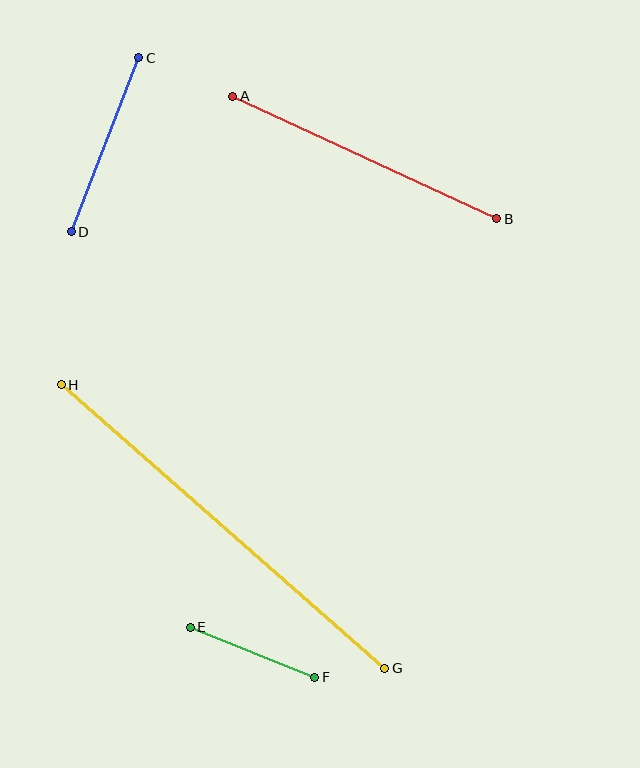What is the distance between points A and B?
The distance is approximately 291 pixels.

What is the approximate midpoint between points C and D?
The midpoint is at approximately (105, 145) pixels.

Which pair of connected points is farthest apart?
Points G and H are farthest apart.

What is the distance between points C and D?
The distance is approximately 187 pixels.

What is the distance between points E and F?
The distance is approximately 134 pixels.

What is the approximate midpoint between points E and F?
The midpoint is at approximately (252, 652) pixels.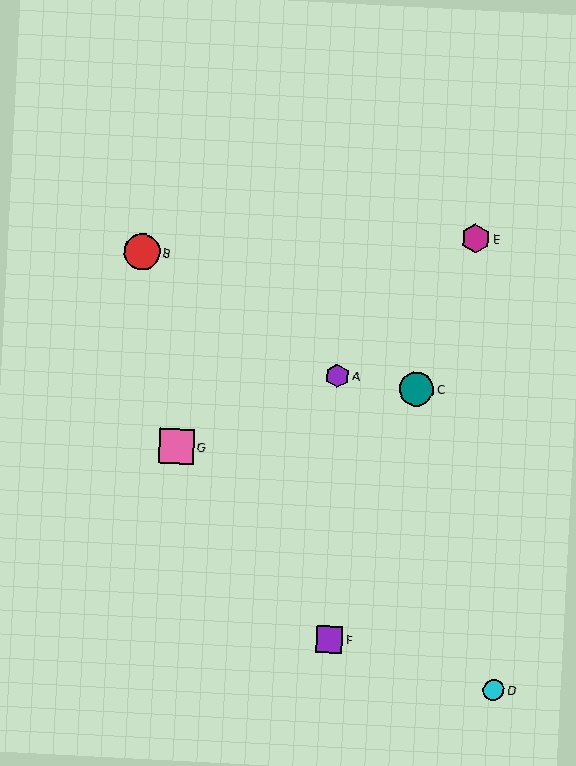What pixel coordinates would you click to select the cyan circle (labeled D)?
Click at (494, 690) to select the cyan circle D.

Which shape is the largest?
The red circle (labeled B) is the largest.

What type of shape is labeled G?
Shape G is a pink square.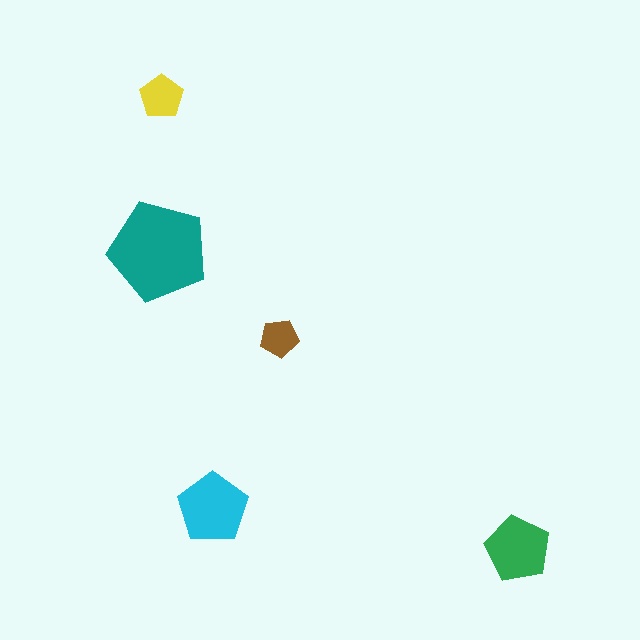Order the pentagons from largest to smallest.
the teal one, the cyan one, the green one, the yellow one, the brown one.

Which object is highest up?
The yellow pentagon is topmost.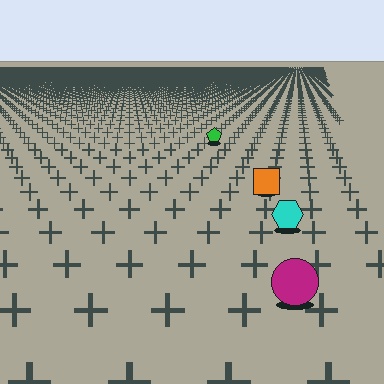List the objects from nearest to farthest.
From nearest to farthest: the magenta circle, the cyan hexagon, the orange square, the green pentagon.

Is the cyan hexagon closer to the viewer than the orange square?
Yes. The cyan hexagon is closer — you can tell from the texture gradient: the ground texture is coarser near it.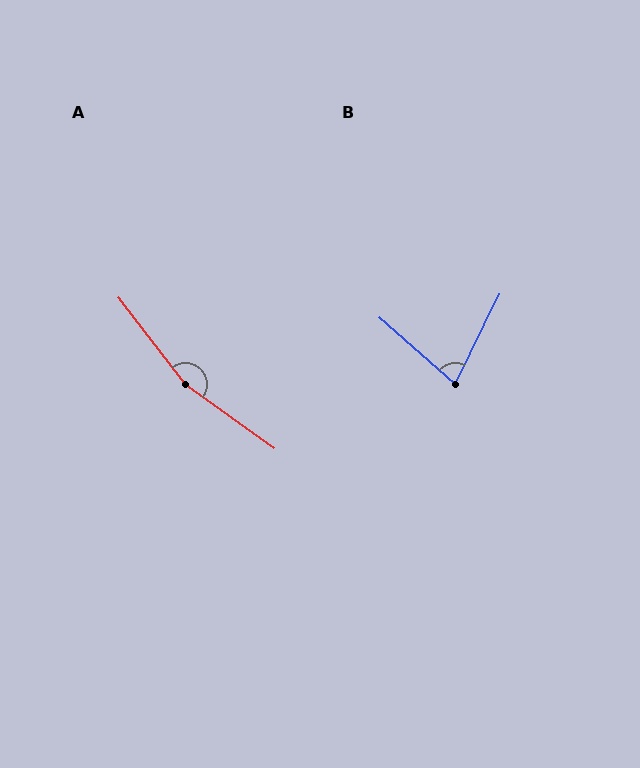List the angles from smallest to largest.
B (74°), A (163°).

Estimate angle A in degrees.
Approximately 163 degrees.